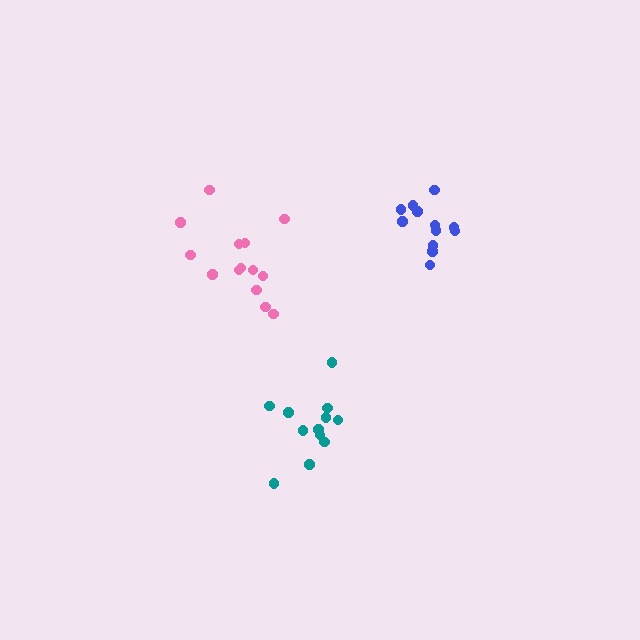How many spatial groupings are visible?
There are 3 spatial groupings.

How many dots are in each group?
Group 1: 12 dots, Group 2: 12 dots, Group 3: 14 dots (38 total).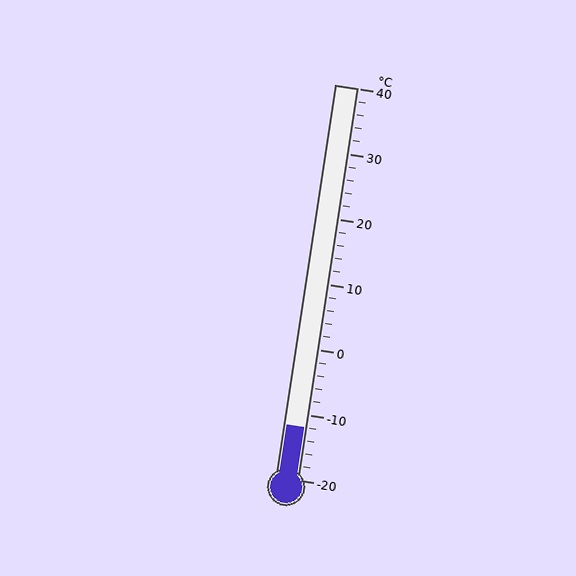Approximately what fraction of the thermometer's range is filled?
The thermometer is filled to approximately 15% of its range.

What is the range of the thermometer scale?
The thermometer scale ranges from -20°C to 40°C.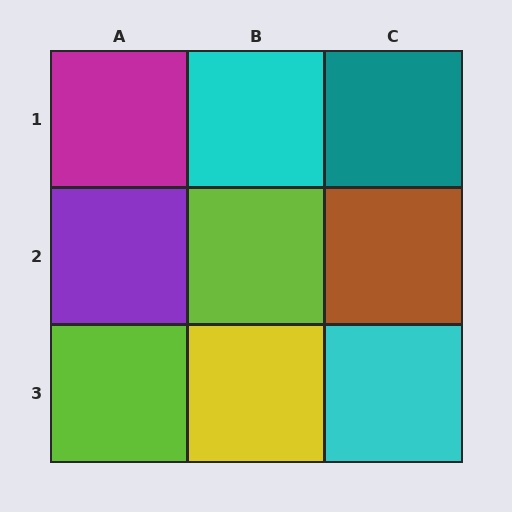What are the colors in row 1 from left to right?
Magenta, cyan, teal.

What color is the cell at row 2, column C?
Brown.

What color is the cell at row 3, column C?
Cyan.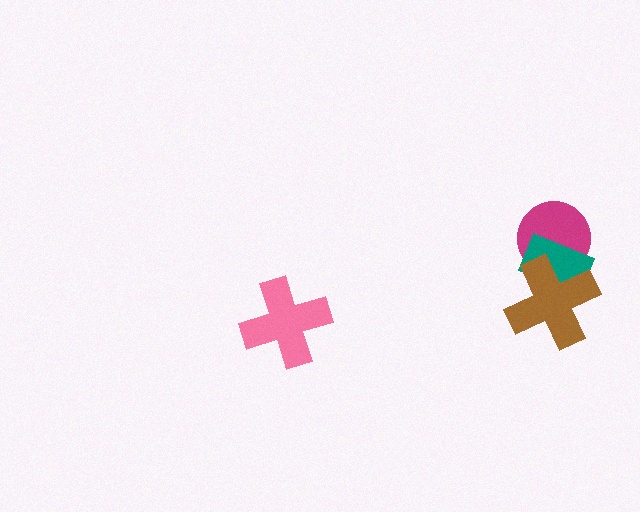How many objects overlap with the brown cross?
2 objects overlap with the brown cross.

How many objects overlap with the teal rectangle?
2 objects overlap with the teal rectangle.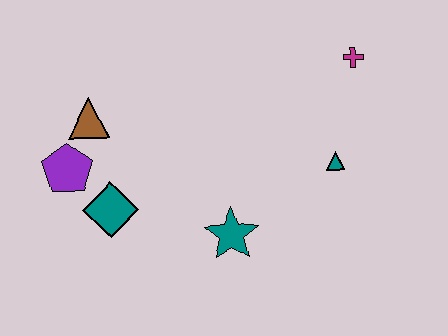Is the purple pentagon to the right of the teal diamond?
No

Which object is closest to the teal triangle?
The magenta cross is closest to the teal triangle.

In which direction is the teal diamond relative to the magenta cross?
The teal diamond is to the left of the magenta cross.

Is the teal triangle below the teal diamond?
No